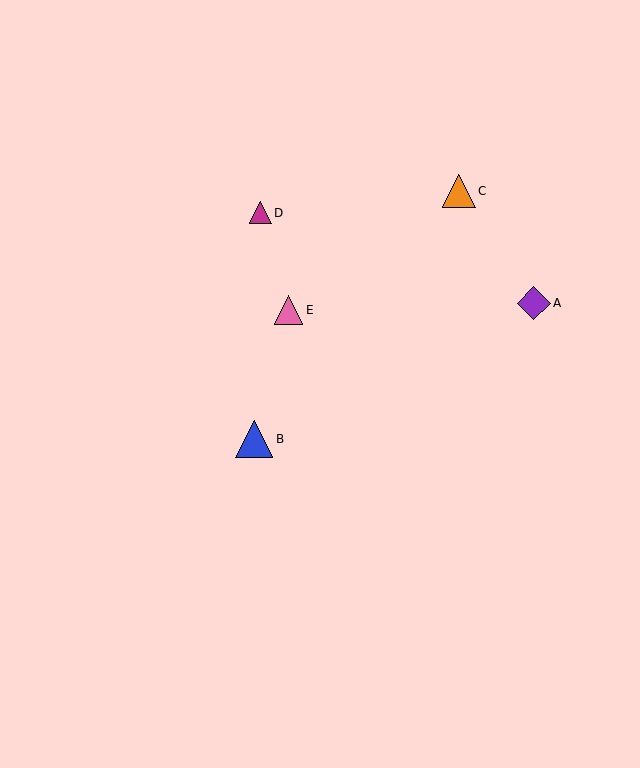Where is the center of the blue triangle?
The center of the blue triangle is at (254, 439).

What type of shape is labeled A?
Shape A is a purple diamond.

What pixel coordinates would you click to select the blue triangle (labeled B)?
Click at (254, 439) to select the blue triangle B.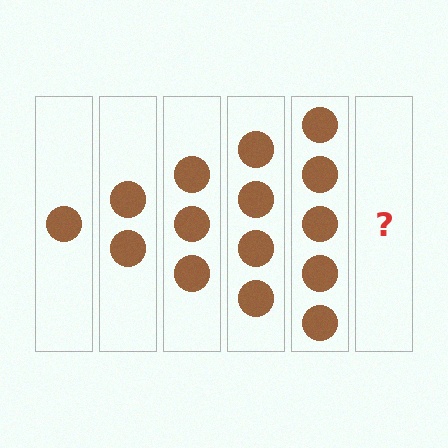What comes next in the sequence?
The next element should be 6 circles.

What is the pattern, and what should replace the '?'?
The pattern is that each step adds one more circle. The '?' should be 6 circles.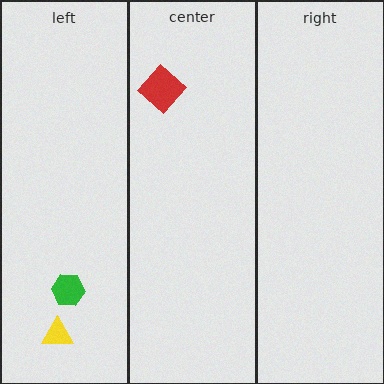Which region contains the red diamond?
The center region.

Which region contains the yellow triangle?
The left region.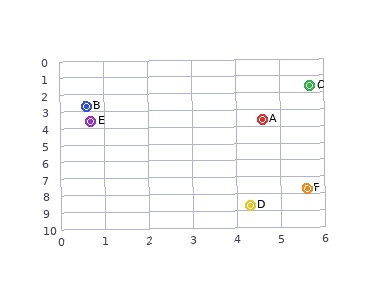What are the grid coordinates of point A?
Point A is at approximately (4.6, 3.6).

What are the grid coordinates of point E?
Point E is at approximately (0.7, 3.6).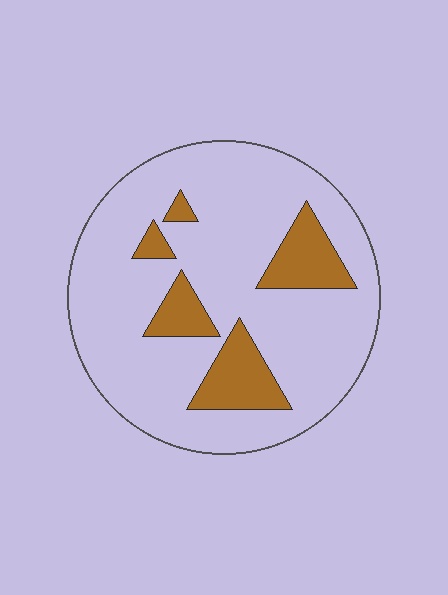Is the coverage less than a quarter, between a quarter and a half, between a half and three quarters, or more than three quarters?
Less than a quarter.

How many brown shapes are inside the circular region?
5.